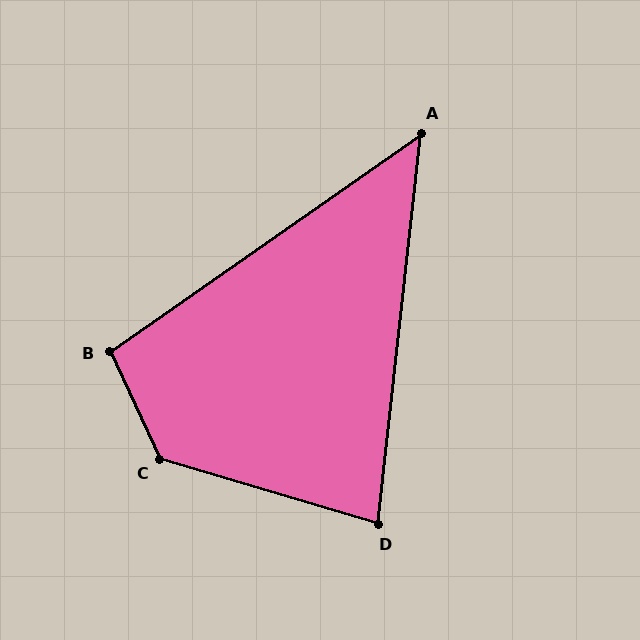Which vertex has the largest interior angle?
C, at approximately 131 degrees.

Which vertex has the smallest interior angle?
A, at approximately 49 degrees.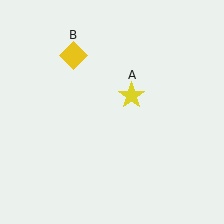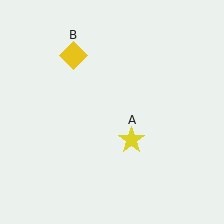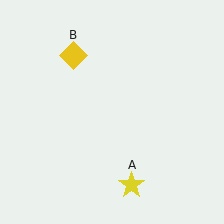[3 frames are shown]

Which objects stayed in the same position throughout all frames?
Yellow diamond (object B) remained stationary.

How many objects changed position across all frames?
1 object changed position: yellow star (object A).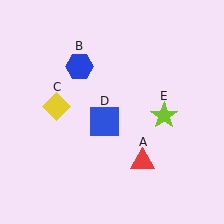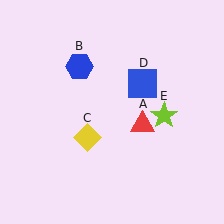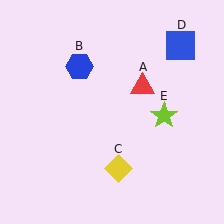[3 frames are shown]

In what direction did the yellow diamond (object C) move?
The yellow diamond (object C) moved down and to the right.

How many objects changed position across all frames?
3 objects changed position: red triangle (object A), yellow diamond (object C), blue square (object D).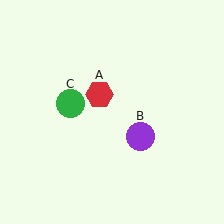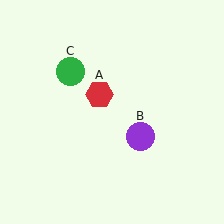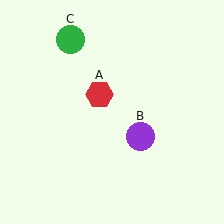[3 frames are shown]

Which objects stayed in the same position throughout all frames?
Red hexagon (object A) and purple circle (object B) remained stationary.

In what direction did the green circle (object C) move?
The green circle (object C) moved up.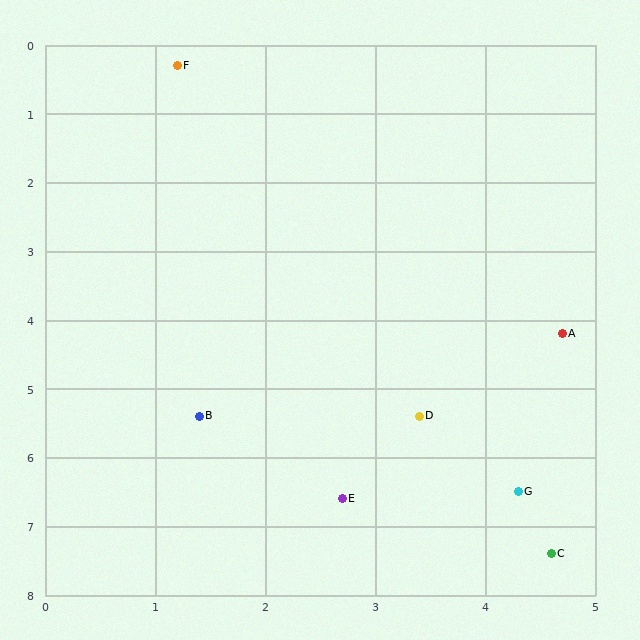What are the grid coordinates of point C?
Point C is at approximately (4.6, 7.4).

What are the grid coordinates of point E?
Point E is at approximately (2.7, 6.6).